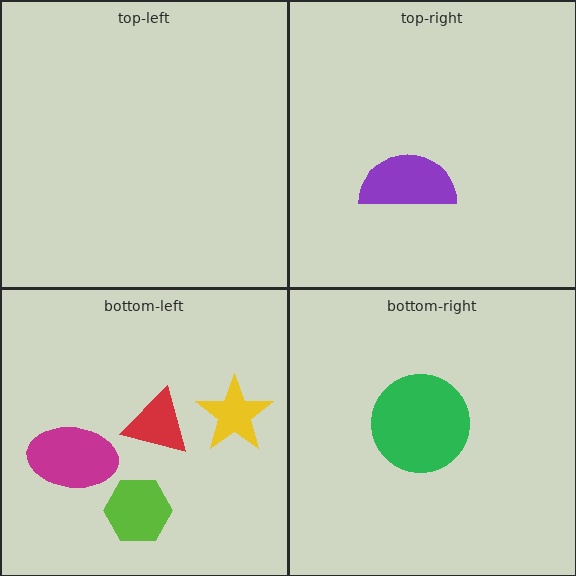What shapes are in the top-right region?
The purple semicircle.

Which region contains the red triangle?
The bottom-left region.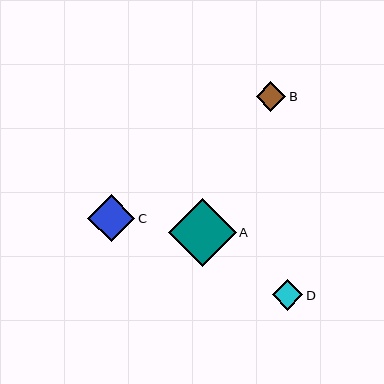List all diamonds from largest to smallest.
From largest to smallest: A, C, D, B.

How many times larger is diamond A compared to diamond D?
Diamond A is approximately 2.2 times the size of diamond D.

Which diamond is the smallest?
Diamond B is the smallest with a size of approximately 30 pixels.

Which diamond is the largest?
Diamond A is the largest with a size of approximately 68 pixels.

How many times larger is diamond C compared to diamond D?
Diamond C is approximately 1.6 times the size of diamond D.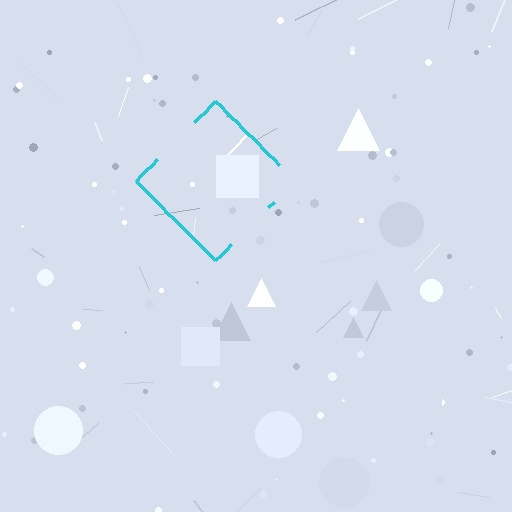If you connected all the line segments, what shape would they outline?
They would outline a diamond.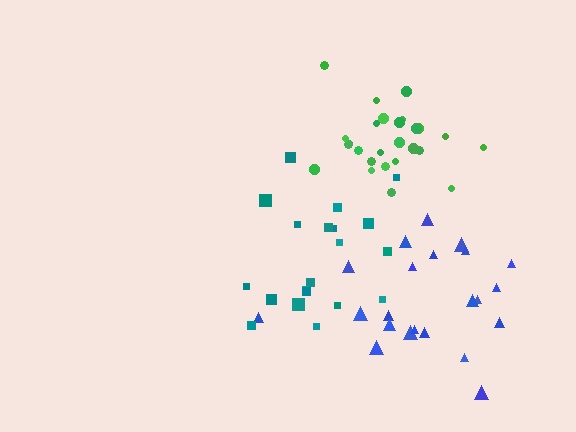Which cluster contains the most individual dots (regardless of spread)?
Green (26).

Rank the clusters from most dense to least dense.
green, blue, teal.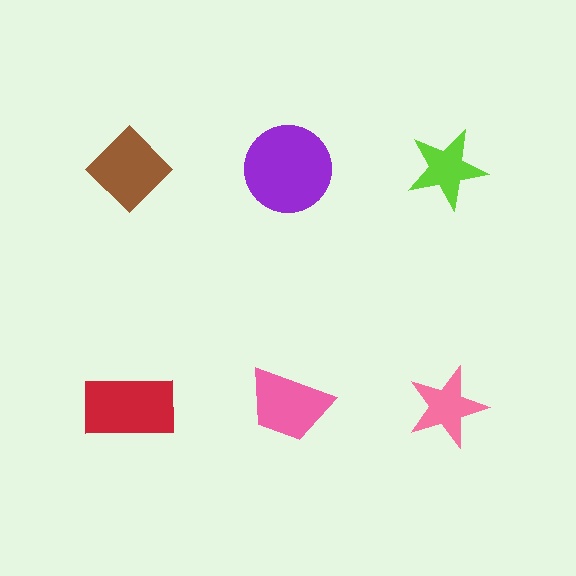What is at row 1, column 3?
A lime star.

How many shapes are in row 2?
3 shapes.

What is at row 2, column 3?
A pink star.